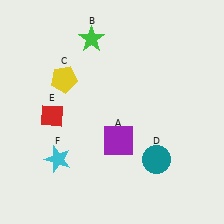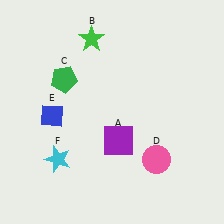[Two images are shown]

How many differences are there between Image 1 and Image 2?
There are 3 differences between the two images.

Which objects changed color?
C changed from yellow to green. D changed from teal to pink. E changed from red to blue.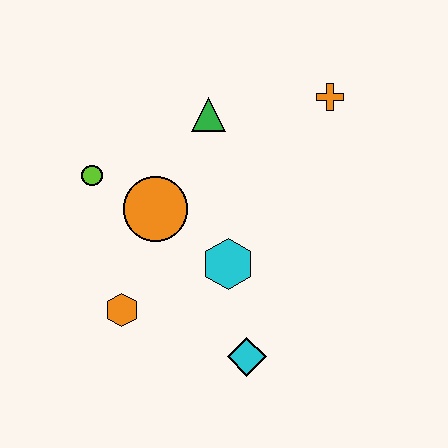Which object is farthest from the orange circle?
The orange cross is farthest from the orange circle.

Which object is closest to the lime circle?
The orange circle is closest to the lime circle.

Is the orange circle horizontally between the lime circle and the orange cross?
Yes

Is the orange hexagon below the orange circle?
Yes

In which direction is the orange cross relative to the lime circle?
The orange cross is to the right of the lime circle.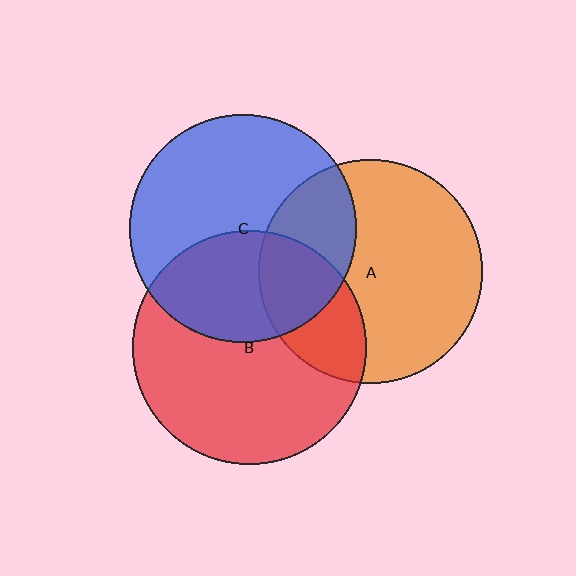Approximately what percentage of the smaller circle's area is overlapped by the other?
Approximately 40%.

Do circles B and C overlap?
Yes.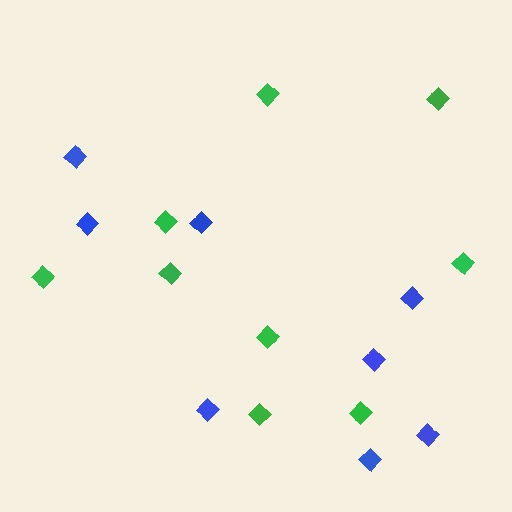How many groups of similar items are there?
There are 2 groups: one group of green diamonds (9) and one group of blue diamonds (8).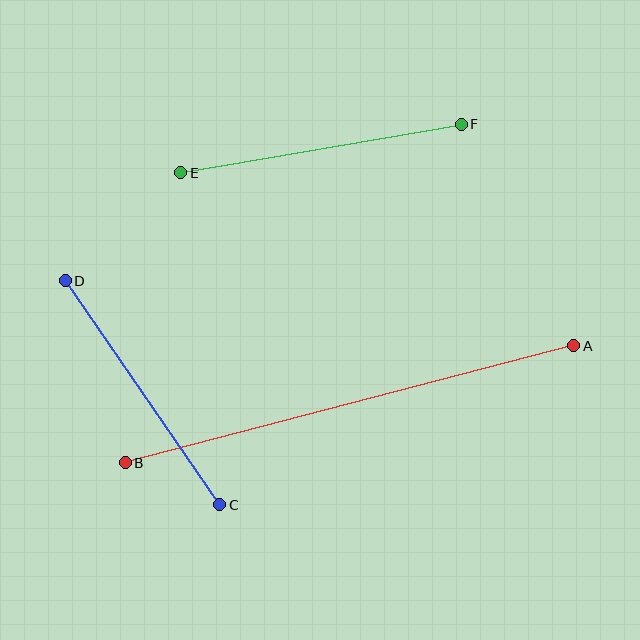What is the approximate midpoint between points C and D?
The midpoint is at approximately (143, 393) pixels.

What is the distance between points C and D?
The distance is approximately 272 pixels.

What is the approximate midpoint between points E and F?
The midpoint is at approximately (321, 149) pixels.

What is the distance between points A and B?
The distance is approximately 464 pixels.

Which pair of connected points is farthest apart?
Points A and B are farthest apart.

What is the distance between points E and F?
The distance is approximately 284 pixels.